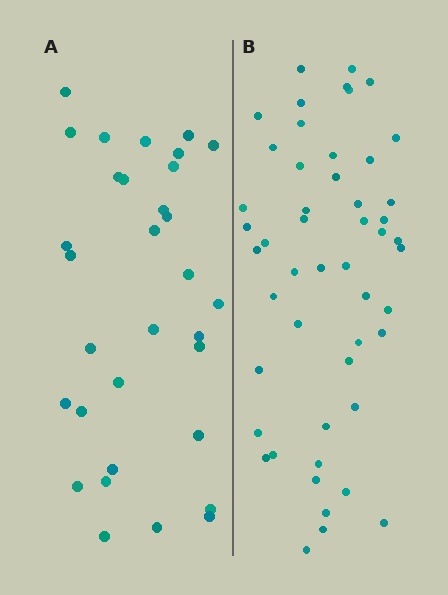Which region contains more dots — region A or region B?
Region B (the right region) has more dots.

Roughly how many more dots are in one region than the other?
Region B has approximately 20 more dots than region A.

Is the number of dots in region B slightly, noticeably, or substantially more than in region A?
Region B has substantially more. The ratio is roughly 1.6 to 1.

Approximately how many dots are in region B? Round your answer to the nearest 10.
About 50 dots.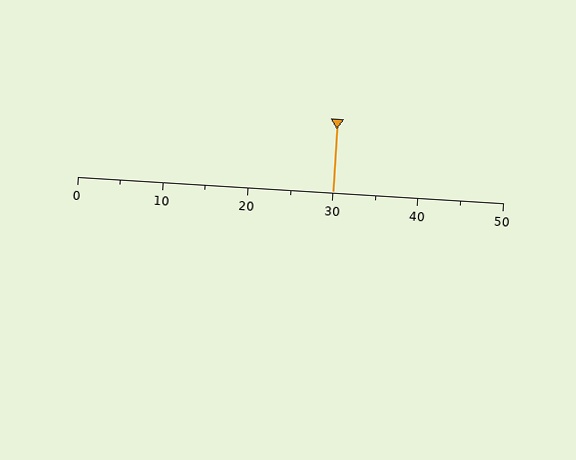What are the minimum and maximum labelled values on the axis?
The axis runs from 0 to 50.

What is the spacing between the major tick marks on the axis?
The major ticks are spaced 10 apart.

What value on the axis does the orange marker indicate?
The marker indicates approximately 30.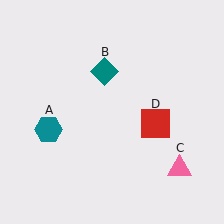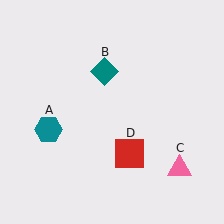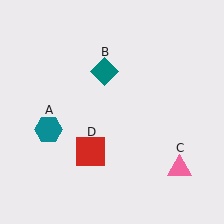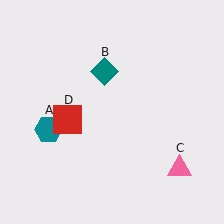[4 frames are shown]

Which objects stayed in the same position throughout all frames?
Teal hexagon (object A) and teal diamond (object B) and pink triangle (object C) remained stationary.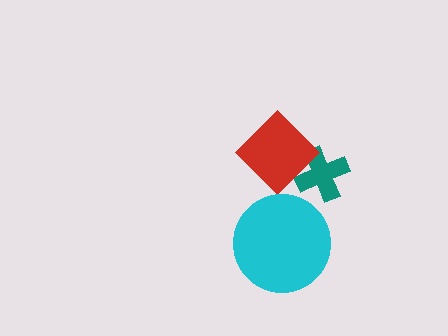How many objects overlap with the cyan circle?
0 objects overlap with the cyan circle.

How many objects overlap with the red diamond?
1 object overlaps with the red diamond.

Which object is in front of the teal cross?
The red diamond is in front of the teal cross.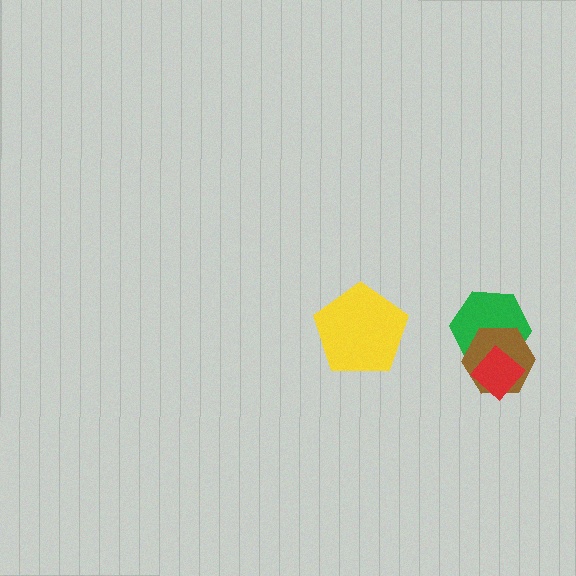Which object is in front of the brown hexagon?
The red diamond is in front of the brown hexagon.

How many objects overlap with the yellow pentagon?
0 objects overlap with the yellow pentagon.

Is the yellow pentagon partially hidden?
No, no other shape covers it.